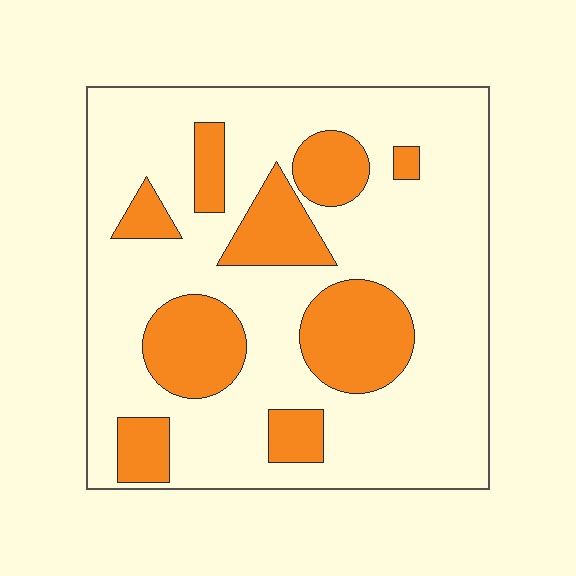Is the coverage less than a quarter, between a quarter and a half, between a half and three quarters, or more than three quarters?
Between a quarter and a half.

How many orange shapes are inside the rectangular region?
9.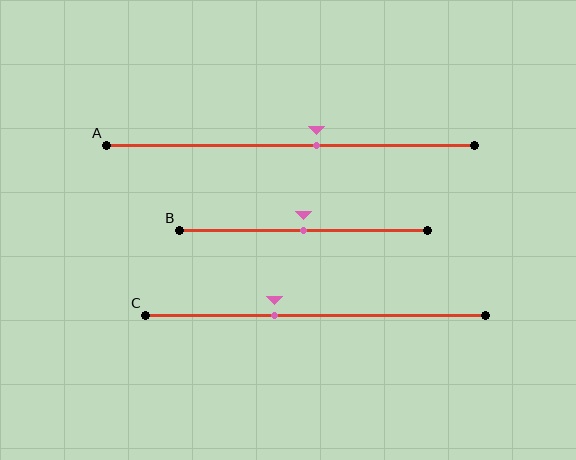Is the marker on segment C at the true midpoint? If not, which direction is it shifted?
No, the marker on segment C is shifted to the left by about 12% of the segment length.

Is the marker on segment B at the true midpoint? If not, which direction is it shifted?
Yes, the marker on segment B is at the true midpoint.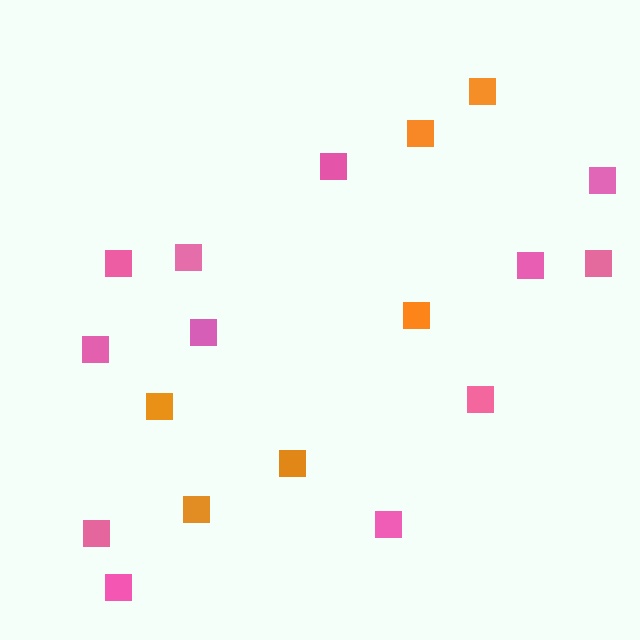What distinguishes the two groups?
There are 2 groups: one group of orange squares (6) and one group of pink squares (12).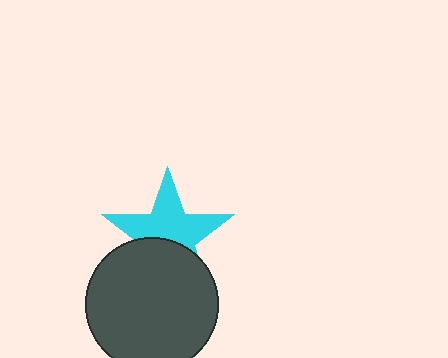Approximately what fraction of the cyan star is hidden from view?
Roughly 40% of the cyan star is hidden behind the dark gray circle.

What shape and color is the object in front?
The object in front is a dark gray circle.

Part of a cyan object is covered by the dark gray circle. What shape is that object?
It is a star.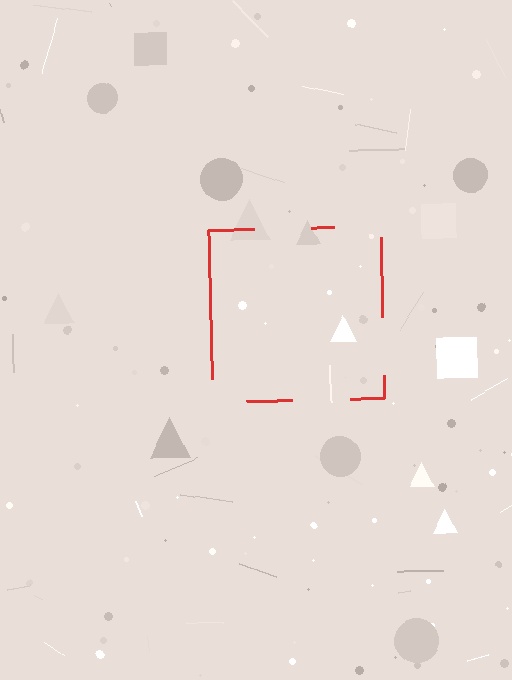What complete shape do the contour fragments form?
The contour fragments form a square.